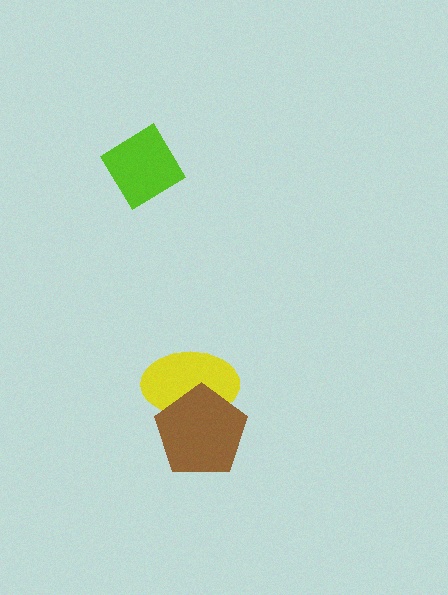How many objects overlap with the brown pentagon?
1 object overlaps with the brown pentagon.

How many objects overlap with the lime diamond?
0 objects overlap with the lime diamond.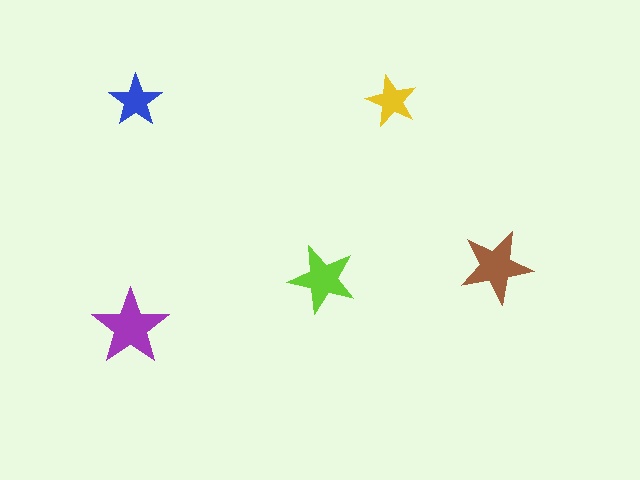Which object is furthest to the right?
The brown star is rightmost.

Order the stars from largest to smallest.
the purple one, the brown one, the lime one, the blue one, the yellow one.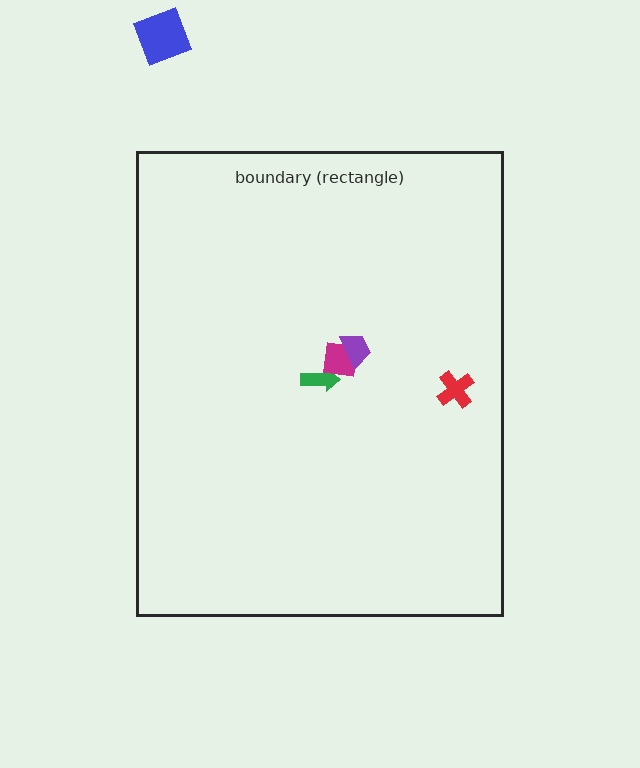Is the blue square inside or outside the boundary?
Outside.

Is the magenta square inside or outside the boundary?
Inside.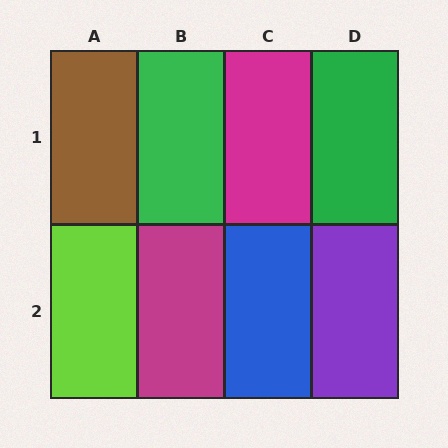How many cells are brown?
1 cell is brown.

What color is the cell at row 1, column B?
Green.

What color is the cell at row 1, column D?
Green.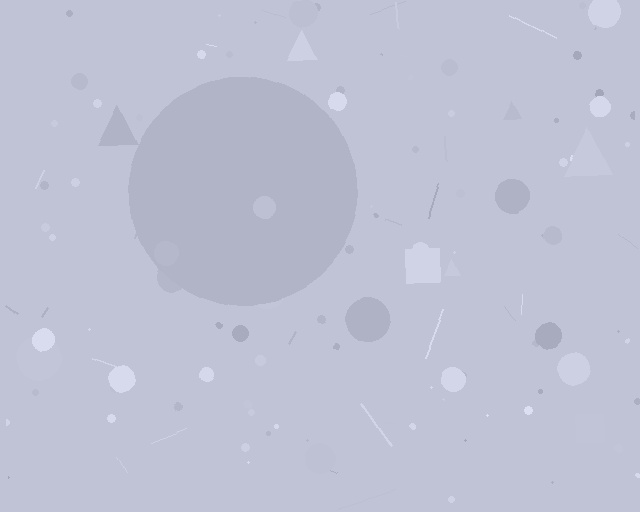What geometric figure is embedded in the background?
A circle is embedded in the background.